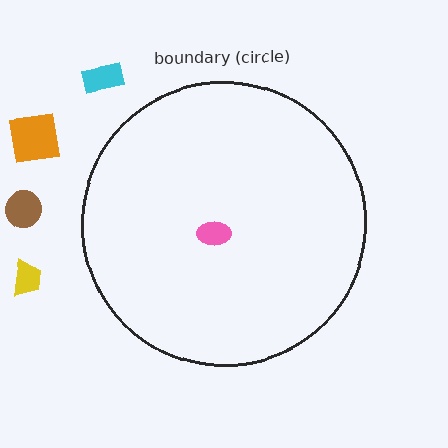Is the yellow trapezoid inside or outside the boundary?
Outside.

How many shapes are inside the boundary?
1 inside, 4 outside.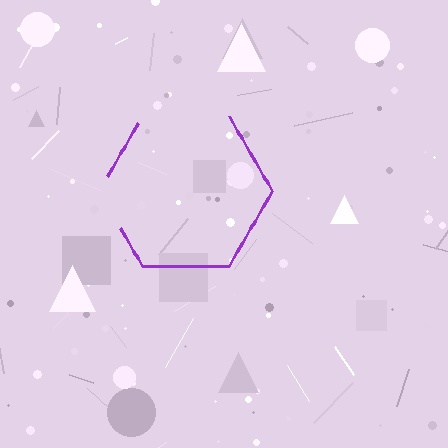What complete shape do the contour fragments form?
The contour fragments form a hexagon.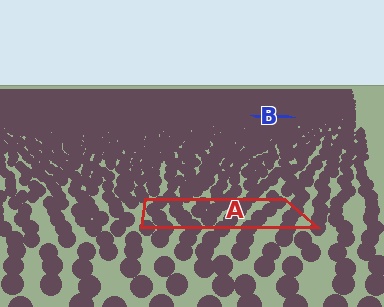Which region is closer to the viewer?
Region A is closer. The texture elements there are larger and more spread out.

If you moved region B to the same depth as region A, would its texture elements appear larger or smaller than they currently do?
They would appear larger. At a closer depth, the same texture elements are projected at a bigger on-screen size.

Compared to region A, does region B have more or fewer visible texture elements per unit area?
Region B has more texture elements per unit area — they are packed more densely because it is farther away.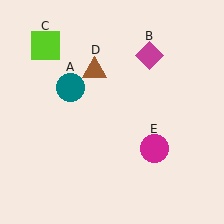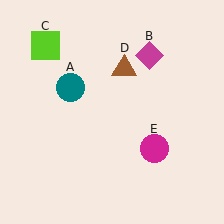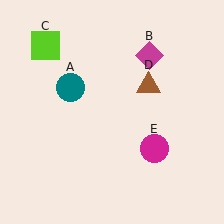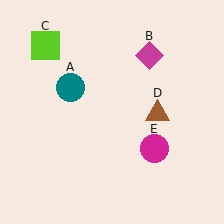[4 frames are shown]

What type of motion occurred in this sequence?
The brown triangle (object D) rotated clockwise around the center of the scene.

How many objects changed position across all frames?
1 object changed position: brown triangle (object D).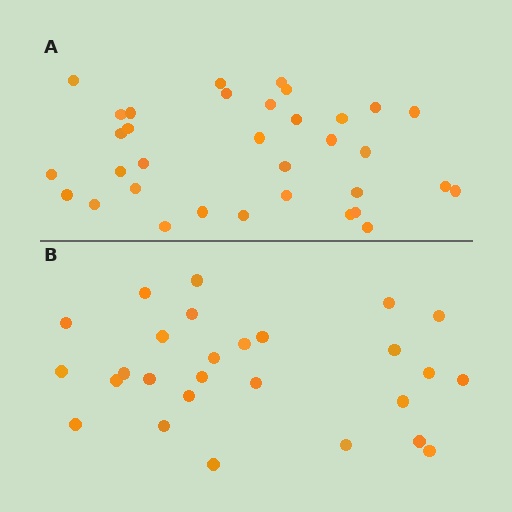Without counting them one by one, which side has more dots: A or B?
Region A (the top region) has more dots.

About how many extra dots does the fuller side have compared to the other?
Region A has roughly 8 or so more dots than region B.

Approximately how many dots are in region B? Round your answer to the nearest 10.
About 30 dots. (The exact count is 27, which rounds to 30.)